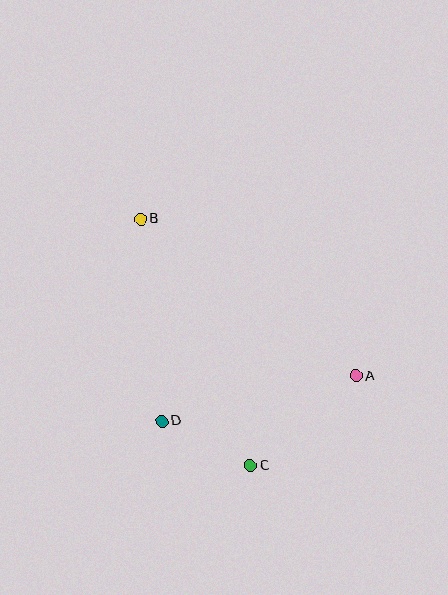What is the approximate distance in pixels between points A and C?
The distance between A and C is approximately 139 pixels.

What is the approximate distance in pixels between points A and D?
The distance between A and D is approximately 199 pixels.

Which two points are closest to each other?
Points C and D are closest to each other.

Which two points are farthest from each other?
Points B and C are farthest from each other.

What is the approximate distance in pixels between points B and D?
The distance between B and D is approximately 203 pixels.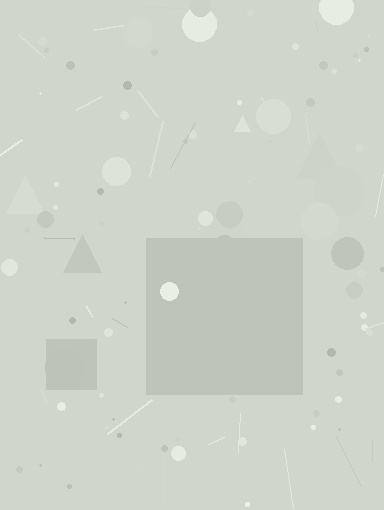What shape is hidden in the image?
A square is hidden in the image.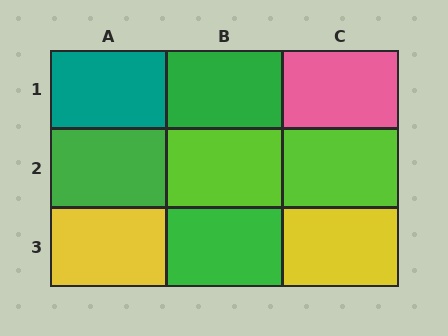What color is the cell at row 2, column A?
Green.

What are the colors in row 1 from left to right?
Teal, green, pink.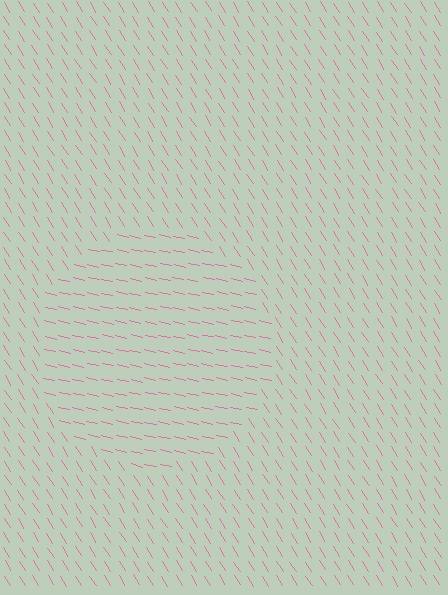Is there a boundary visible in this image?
Yes, there is a texture boundary formed by a change in line orientation.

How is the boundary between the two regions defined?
The boundary is defined purely by a change in line orientation (approximately 45 degrees difference). All lines are the same color and thickness.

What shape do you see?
I see a circle.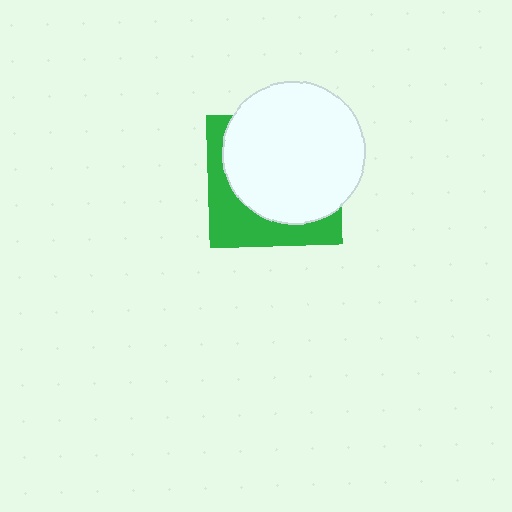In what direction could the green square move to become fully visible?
The green square could move toward the lower-left. That would shift it out from behind the white circle entirely.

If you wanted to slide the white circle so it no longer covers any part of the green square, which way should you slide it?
Slide it toward the upper-right — that is the most direct way to separate the two shapes.